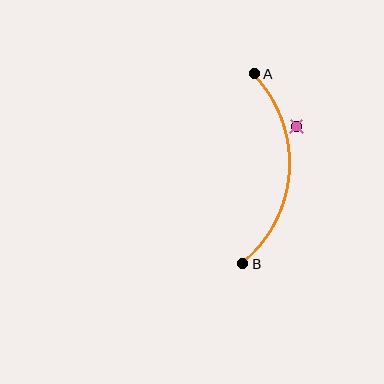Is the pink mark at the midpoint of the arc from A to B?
No — the pink mark does not lie on the arc at all. It sits slightly outside the curve.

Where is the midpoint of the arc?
The arc midpoint is the point on the curve farthest from the straight line joining A and B. It sits to the right of that line.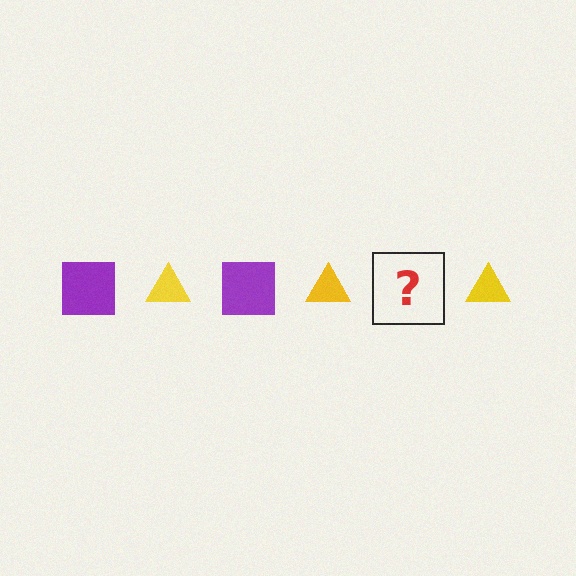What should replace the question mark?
The question mark should be replaced with a purple square.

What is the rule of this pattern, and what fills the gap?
The rule is that the pattern alternates between purple square and yellow triangle. The gap should be filled with a purple square.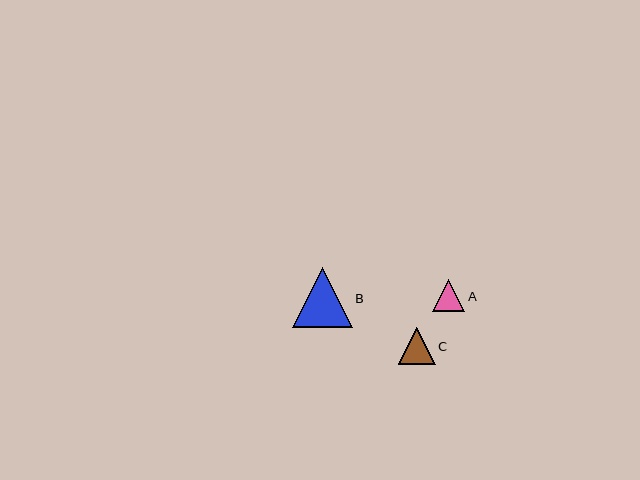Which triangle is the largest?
Triangle B is the largest with a size of approximately 60 pixels.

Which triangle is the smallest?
Triangle A is the smallest with a size of approximately 32 pixels.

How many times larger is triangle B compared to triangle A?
Triangle B is approximately 1.9 times the size of triangle A.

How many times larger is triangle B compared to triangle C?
Triangle B is approximately 1.6 times the size of triangle C.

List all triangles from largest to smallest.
From largest to smallest: B, C, A.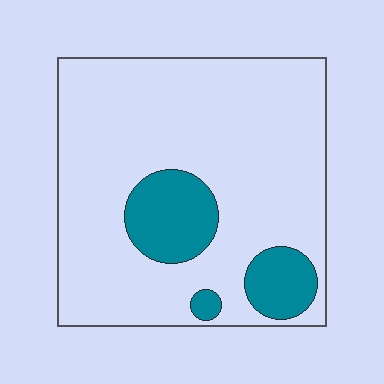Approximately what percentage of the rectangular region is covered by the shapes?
Approximately 15%.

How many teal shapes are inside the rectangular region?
3.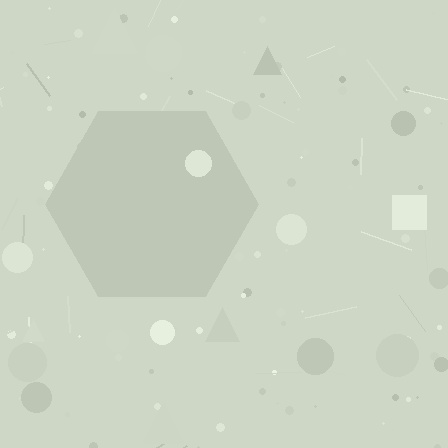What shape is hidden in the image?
A hexagon is hidden in the image.